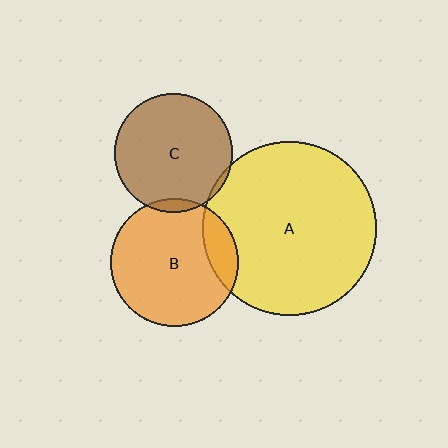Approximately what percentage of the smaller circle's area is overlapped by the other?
Approximately 5%.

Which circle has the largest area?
Circle A (yellow).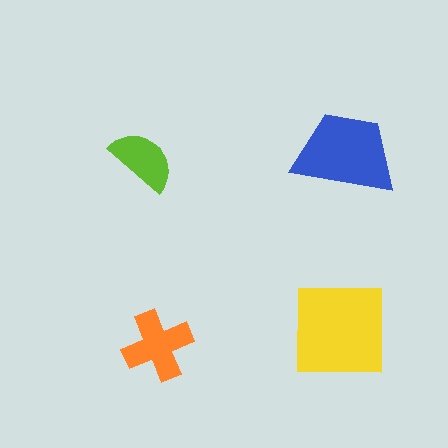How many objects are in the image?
There are 4 objects in the image.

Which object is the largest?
The yellow square.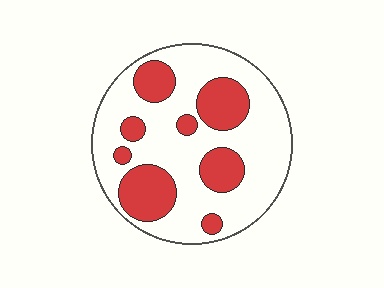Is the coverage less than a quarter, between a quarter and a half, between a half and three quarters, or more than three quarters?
Between a quarter and a half.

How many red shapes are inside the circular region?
8.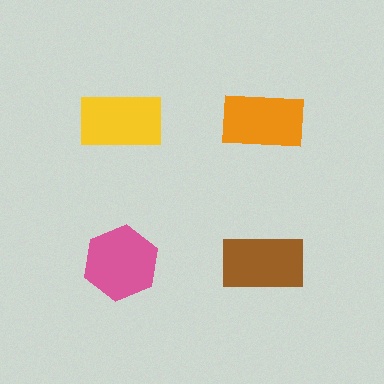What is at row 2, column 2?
A brown rectangle.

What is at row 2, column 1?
A pink hexagon.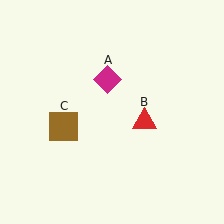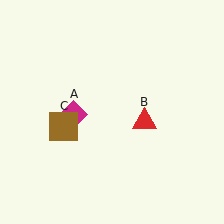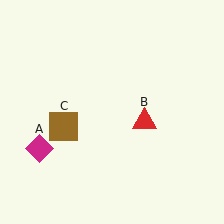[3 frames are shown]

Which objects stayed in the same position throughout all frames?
Red triangle (object B) and brown square (object C) remained stationary.